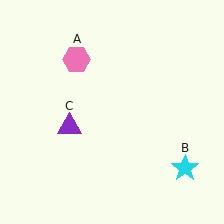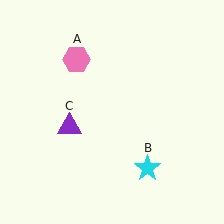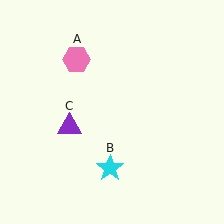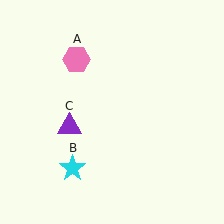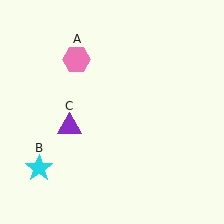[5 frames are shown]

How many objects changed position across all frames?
1 object changed position: cyan star (object B).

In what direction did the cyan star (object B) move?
The cyan star (object B) moved left.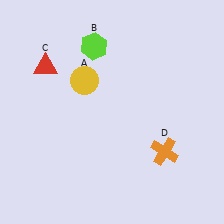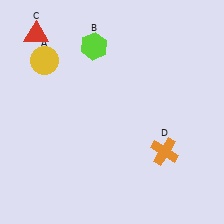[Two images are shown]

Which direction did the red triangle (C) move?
The red triangle (C) moved up.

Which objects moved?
The objects that moved are: the yellow circle (A), the red triangle (C).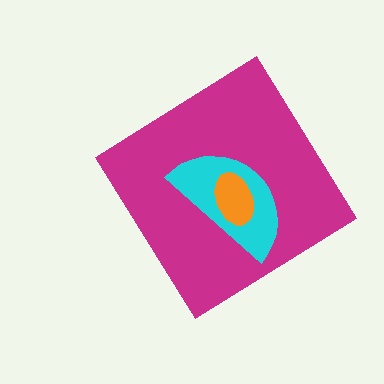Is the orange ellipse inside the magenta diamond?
Yes.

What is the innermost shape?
The orange ellipse.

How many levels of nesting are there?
3.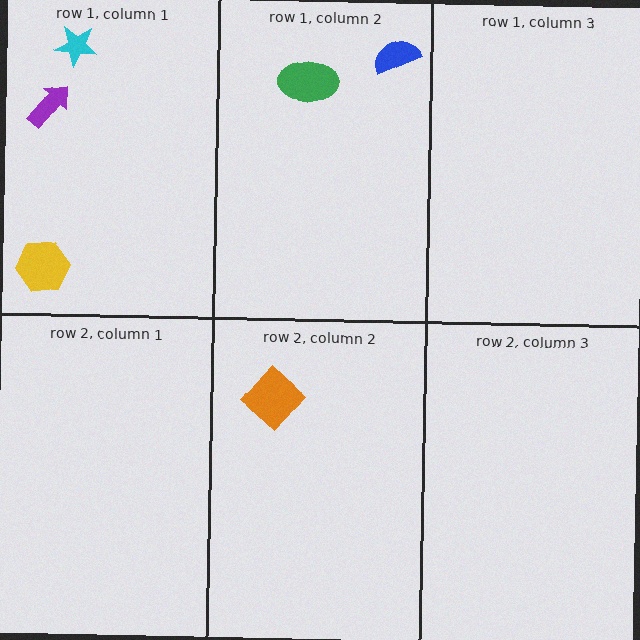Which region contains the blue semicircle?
The row 1, column 2 region.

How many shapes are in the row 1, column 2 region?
2.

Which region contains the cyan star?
The row 1, column 1 region.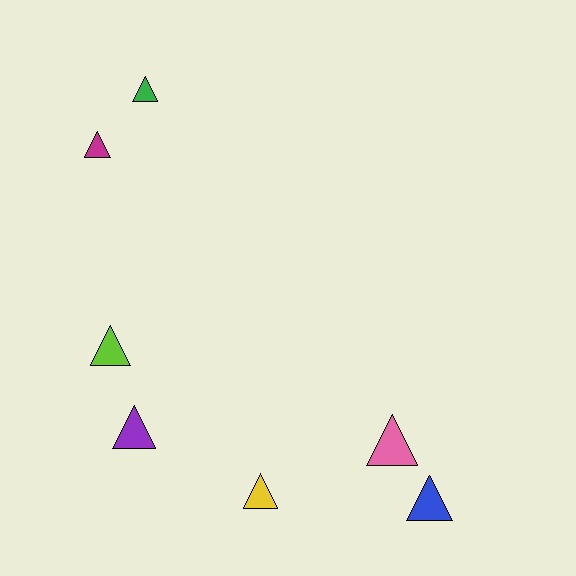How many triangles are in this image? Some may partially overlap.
There are 7 triangles.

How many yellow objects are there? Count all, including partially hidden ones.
There is 1 yellow object.